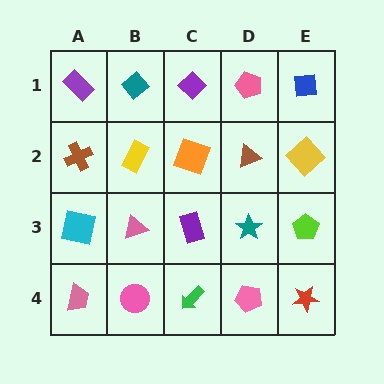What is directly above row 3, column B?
A yellow rectangle.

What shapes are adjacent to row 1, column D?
A brown triangle (row 2, column D), a purple diamond (row 1, column C), a blue square (row 1, column E).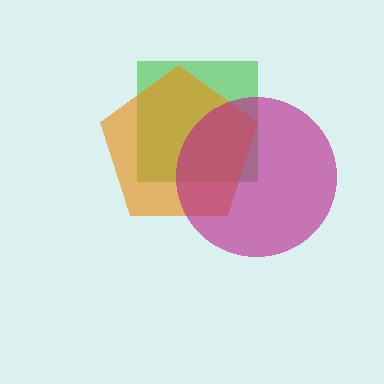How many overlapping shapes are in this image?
There are 3 overlapping shapes in the image.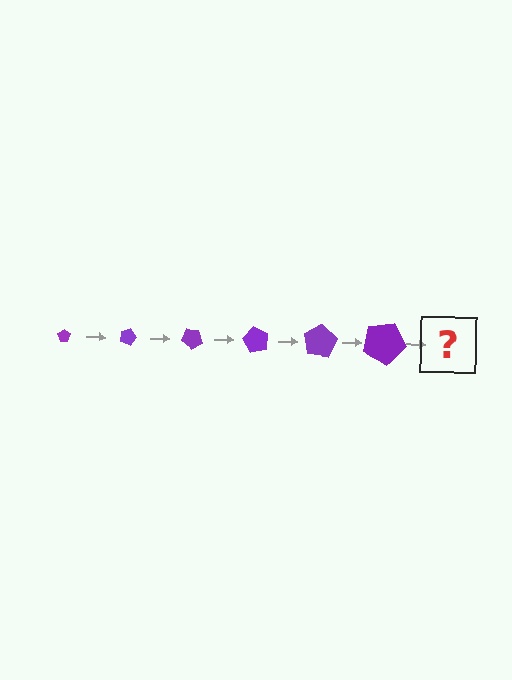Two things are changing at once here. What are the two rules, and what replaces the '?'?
The two rules are that the pentagon grows larger each step and it rotates 20 degrees each step. The '?' should be a pentagon, larger than the previous one and rotated 120 degrees from the start.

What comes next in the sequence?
The next element should be a pentagon, larger than the previous one and rotated 120 degrees from the start.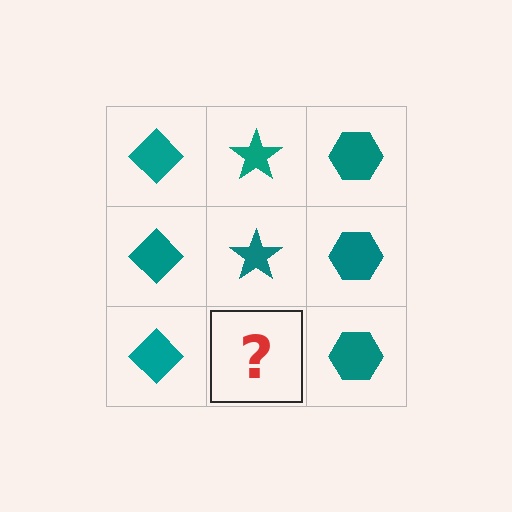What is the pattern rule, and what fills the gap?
The rule is that each column has a consistent shape. The gap should be filled with a teal star.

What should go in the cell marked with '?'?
The missing cell should contain a teal star.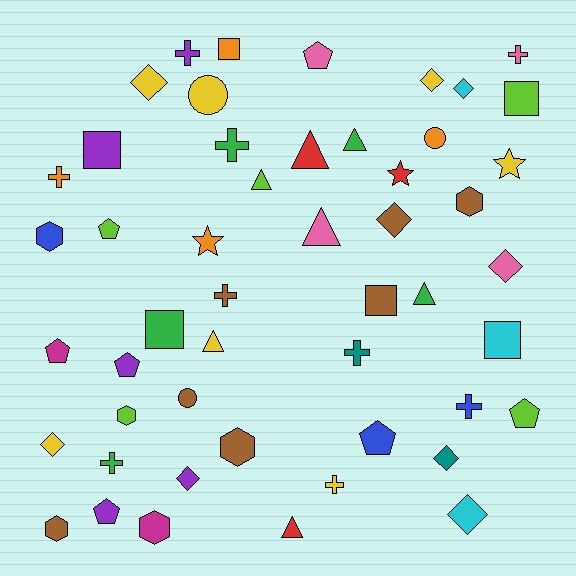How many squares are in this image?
There are 6 squares.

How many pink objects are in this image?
There are 4 pink objects.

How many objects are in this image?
There are 50 objects.